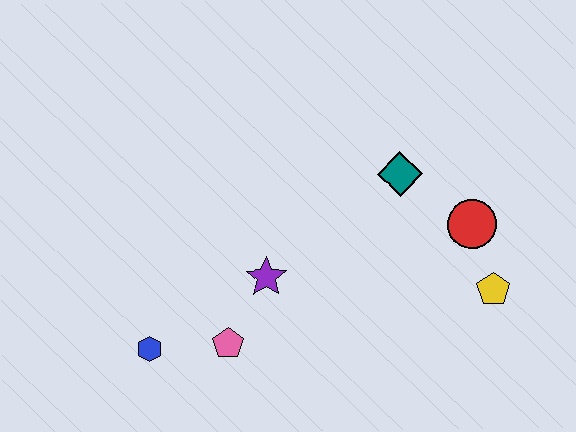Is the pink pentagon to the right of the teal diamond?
No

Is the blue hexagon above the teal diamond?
No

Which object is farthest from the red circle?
The blue hexagon is farthest from the red circle.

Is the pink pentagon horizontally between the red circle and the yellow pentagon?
No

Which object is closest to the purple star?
The pink pentagon is closest to the purple star.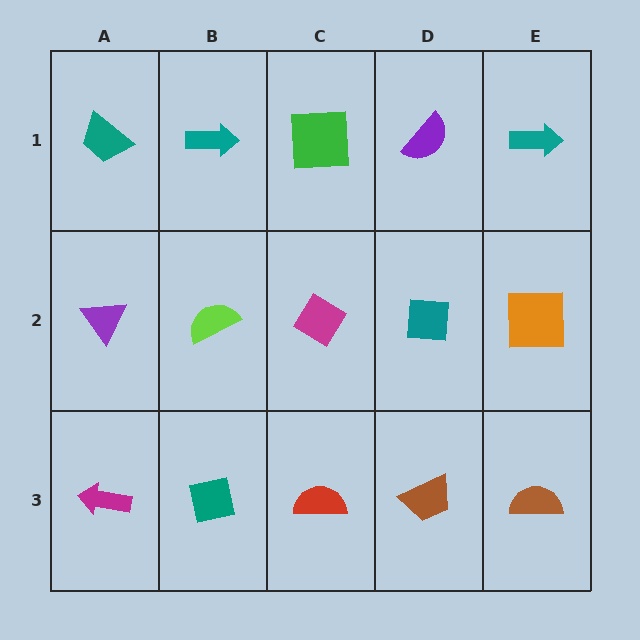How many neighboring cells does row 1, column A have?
2.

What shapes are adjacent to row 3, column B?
A lime semicircle (row 2, column B), a magenta arrow (row 3, column A), a red semicircle (row 3, column C).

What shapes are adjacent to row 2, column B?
A teal arrow (row 1, column B), a teal square (row 3, column B), a purple triangle (row 2, column A), a magenta diamond (row 2, column C).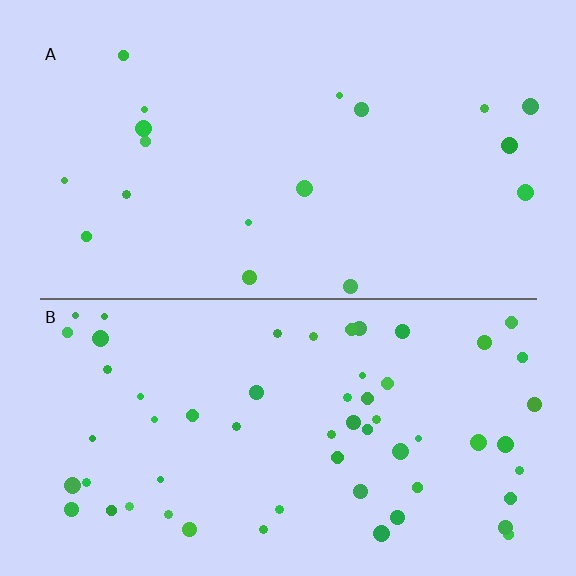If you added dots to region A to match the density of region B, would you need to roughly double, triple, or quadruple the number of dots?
Approximately triple.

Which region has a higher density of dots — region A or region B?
B (the bottom).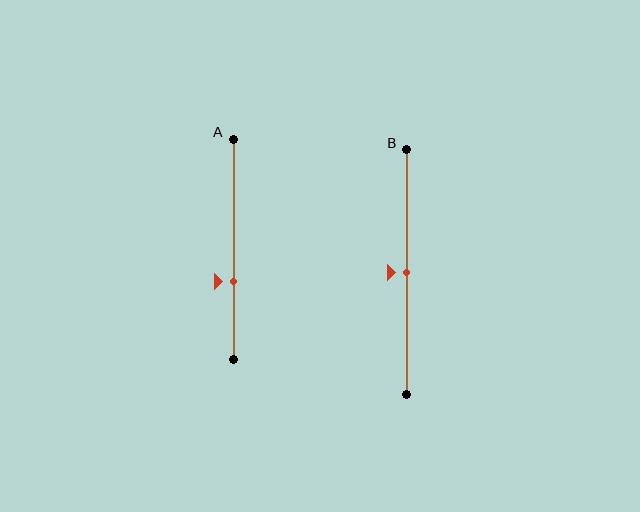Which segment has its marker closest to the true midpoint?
Segment B has its marker closest to the true midpoint.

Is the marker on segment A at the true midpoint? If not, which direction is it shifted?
No, the marker on segment A is shifted downward by about 14% of the segment length.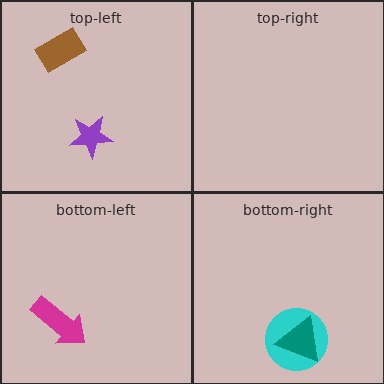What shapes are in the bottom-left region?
The magenta arrow.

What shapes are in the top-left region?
The brown rectangle, the purple star.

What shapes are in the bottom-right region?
The cyan circle, the teal triangle.